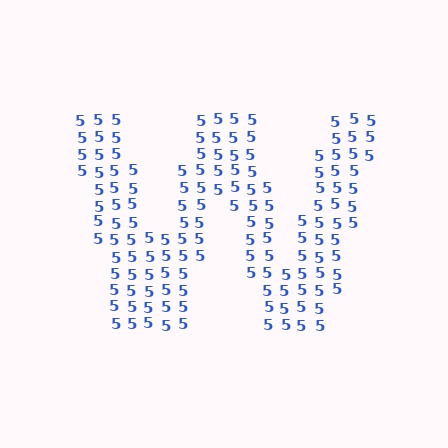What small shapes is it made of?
It is made of small digit 5's.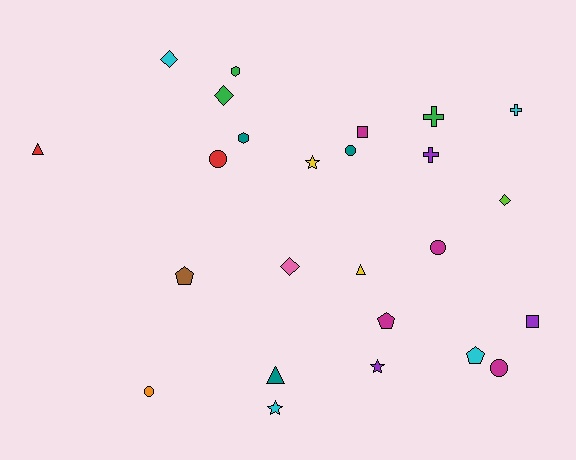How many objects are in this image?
There are 25 objects.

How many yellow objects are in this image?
There are 2 yellow objects.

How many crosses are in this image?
There are 3 crosses.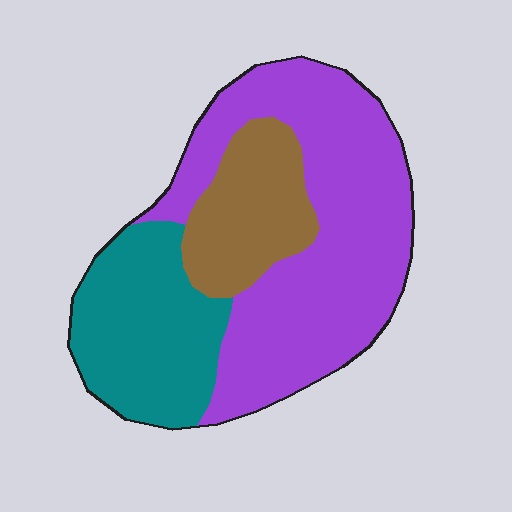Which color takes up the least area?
Brown, at roughly 20%.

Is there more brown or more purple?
Purple.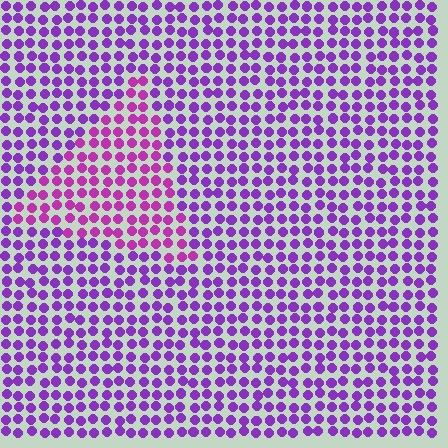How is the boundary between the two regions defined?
The boundary is defined purely by a slight shift in hue (about 29 degrees). Spacing, size, and orientation are identical on both sides.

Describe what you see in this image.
The image is filled with small purple elements in a uniform arrangement. A triangle-shaped region is visible where the elements are tinted to a slightly different hue, forming a subtle color boundary.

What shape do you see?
I see a triangle.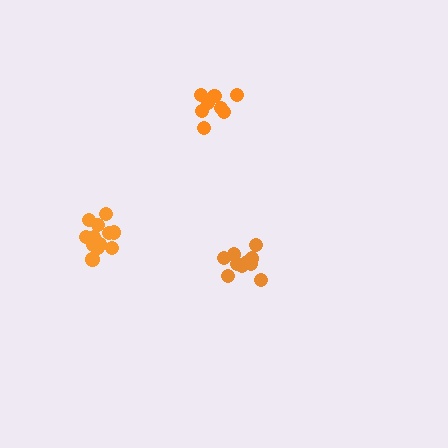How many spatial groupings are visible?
There are 3 spatial groupings.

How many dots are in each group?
Group 1: 12 dots, Group 2: 8 dots, Group 3: 13 dots (33 total).